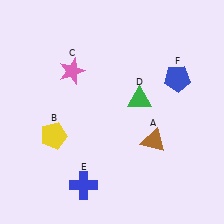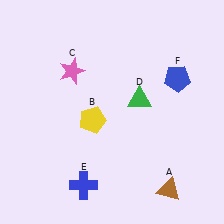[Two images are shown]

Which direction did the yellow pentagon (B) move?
The yellow pentagon (B) moved right.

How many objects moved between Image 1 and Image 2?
2 objects moved between the two images.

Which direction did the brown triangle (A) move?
The brown triangle (A) moved down.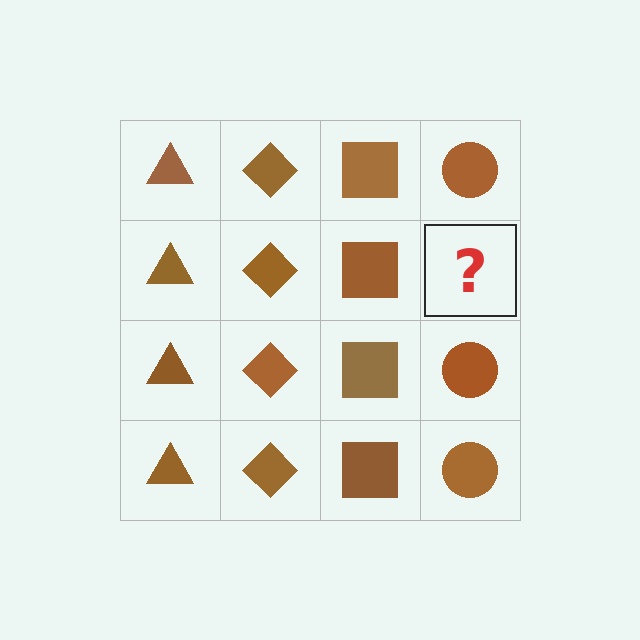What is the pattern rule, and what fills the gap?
The rule is that each column has a consistent shape. The gap should be filled with a brown circle.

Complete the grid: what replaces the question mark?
The question mark should be replaced with a brown circle.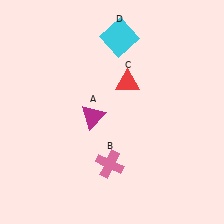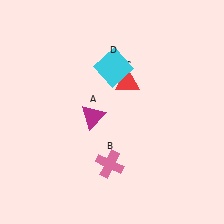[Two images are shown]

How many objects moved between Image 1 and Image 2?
1 object moved between the two images.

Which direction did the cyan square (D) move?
The cyan square (D) moved down.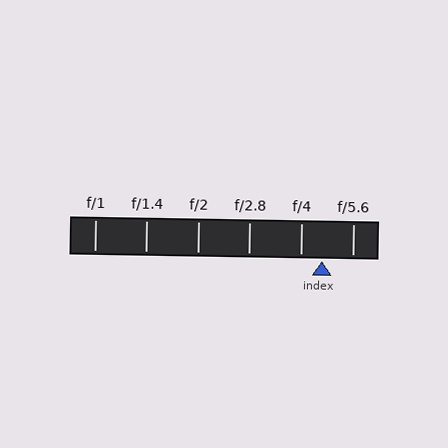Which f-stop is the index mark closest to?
The index mark is closest to f/4.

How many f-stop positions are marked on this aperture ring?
There are 6 f-stop positions marked.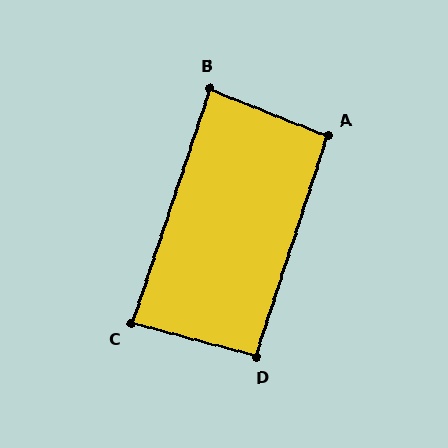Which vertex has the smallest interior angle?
C, at approximately 86 degrees.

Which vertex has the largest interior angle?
A, at approximately 94 degrees.